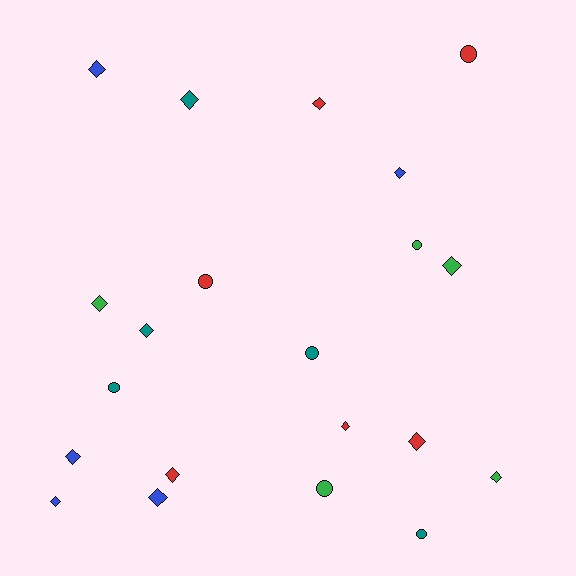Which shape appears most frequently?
Diamond, with 14 objects.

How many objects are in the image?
There are 21 objects.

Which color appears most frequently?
Red, with 6 objects.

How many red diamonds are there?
There are 4 red diamonds.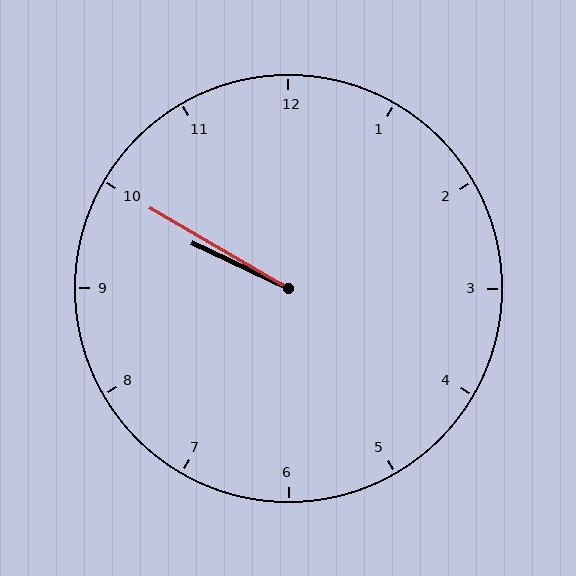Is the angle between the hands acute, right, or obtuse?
It is acute.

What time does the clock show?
9:50.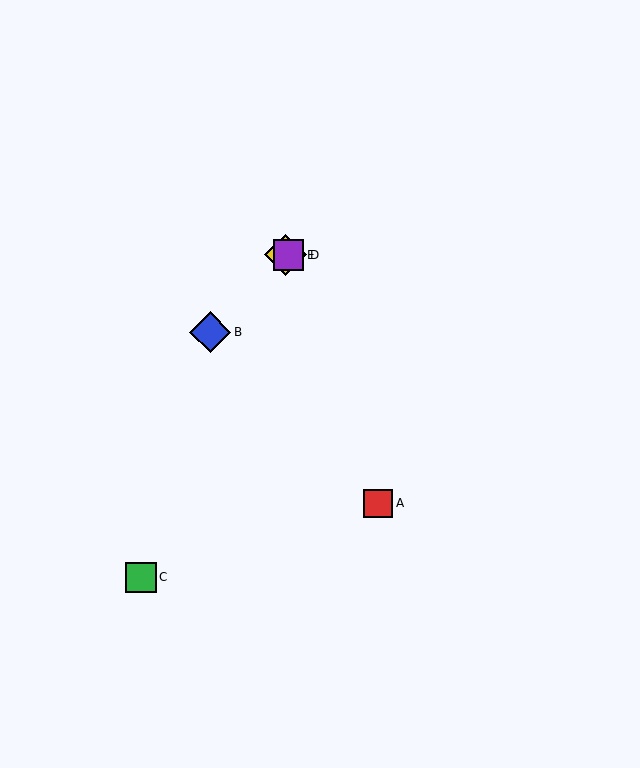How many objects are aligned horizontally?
2 objects (D, E) are aligned horizontally.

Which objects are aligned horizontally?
Objects D, E are aligned horizontally.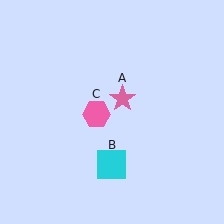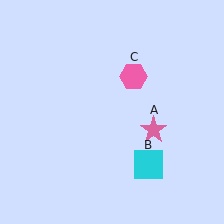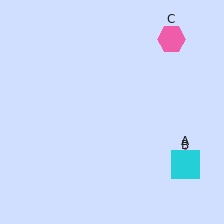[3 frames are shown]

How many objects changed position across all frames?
3 objects changed position: pink star (object A), cyan square (object B), pink hexagon (object C).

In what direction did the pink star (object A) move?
The pink star (object A) moved down and to the right.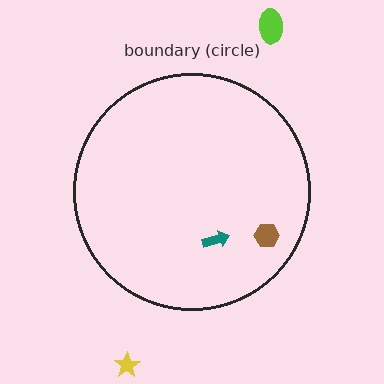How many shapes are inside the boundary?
2 inside, 2 outside.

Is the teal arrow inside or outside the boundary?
Inside.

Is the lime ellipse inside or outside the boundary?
Outside.